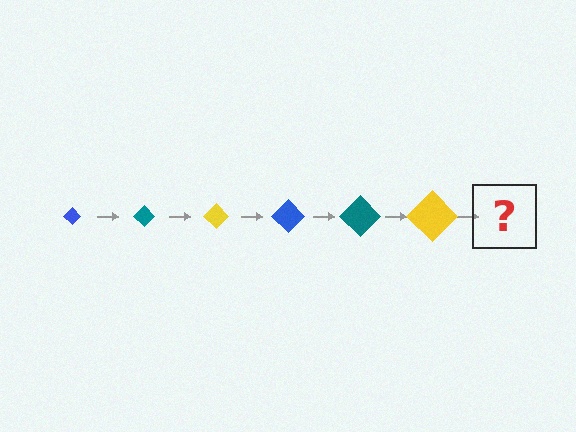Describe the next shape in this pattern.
It should be a blue diamond, larger than the previous one.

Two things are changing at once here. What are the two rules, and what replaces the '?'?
The two rules are that the diamond grows larger each step and the color cycles through blue, teal, and yellow. The '?' should be a blue diamond, larger than the previous one.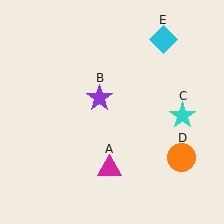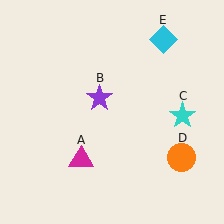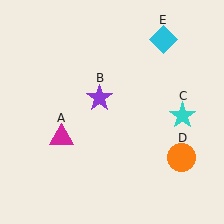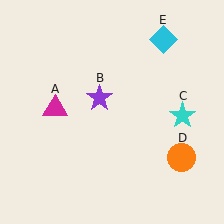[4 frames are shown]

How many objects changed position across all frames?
1 object changed position: magenta triangle (object A).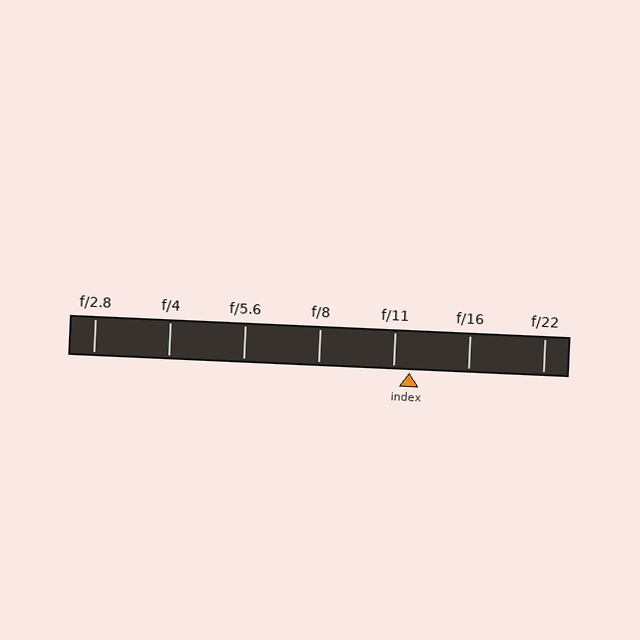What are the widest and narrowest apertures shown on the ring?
The widest aperture shown is f/2.8 and the narrowest is f/22.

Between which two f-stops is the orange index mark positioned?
The index mark is between f/11 and f/16.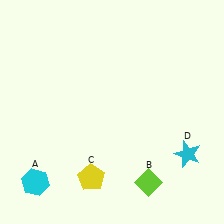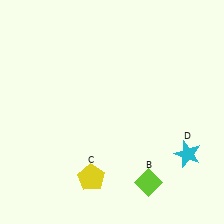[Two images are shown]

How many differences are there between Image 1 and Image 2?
There is 1 difference between the two images.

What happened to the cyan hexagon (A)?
The cyan hexagon (A) was removed in Image 2. It was in the bottom-left area of Image 1.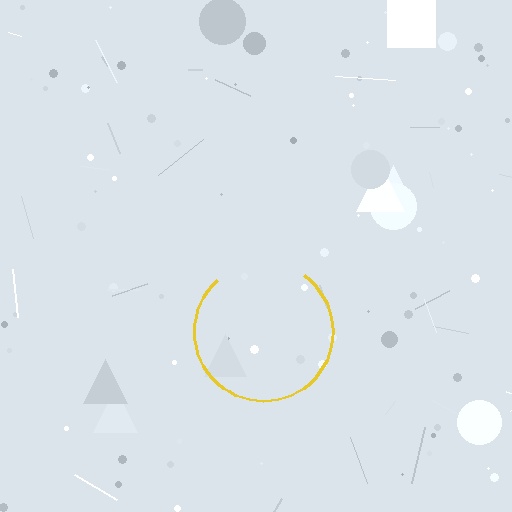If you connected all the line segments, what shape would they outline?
They would outline a circle.